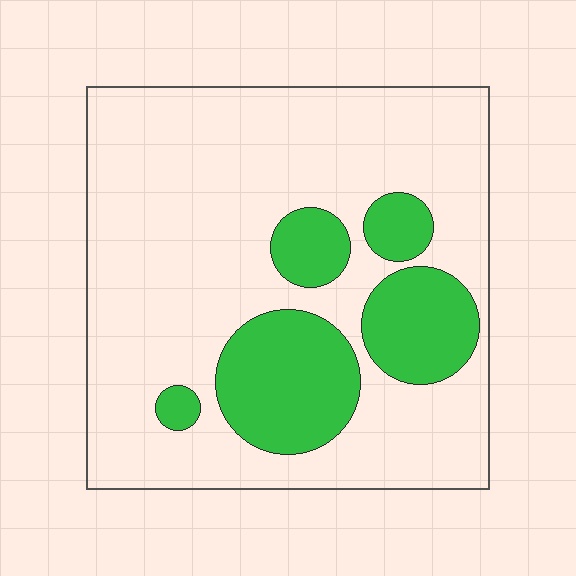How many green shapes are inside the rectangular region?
5.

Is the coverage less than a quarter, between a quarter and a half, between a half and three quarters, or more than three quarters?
Less than a quarter.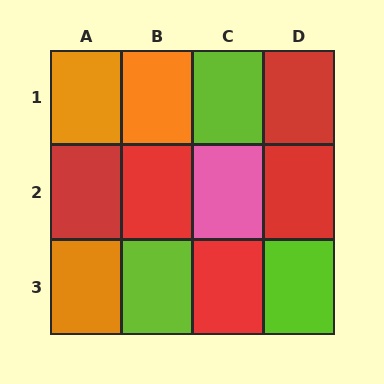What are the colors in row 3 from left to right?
Orange, lime, red, lime.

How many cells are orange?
3 cells are orange.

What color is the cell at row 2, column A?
Red.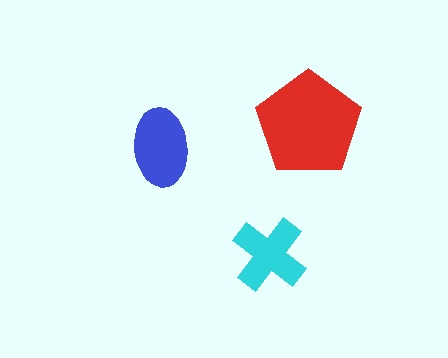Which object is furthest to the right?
The red pentagon is rightmost.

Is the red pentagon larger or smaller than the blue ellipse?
Larger.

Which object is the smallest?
The cyan cross.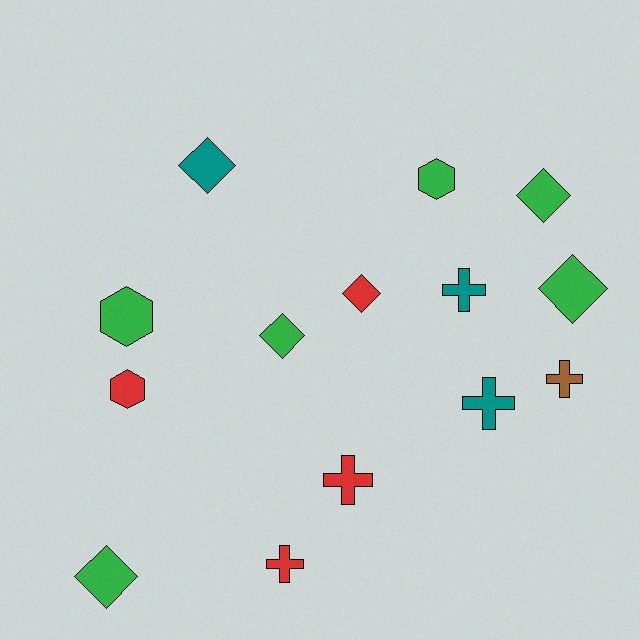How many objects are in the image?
There are 14 objects.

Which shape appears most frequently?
Diamond, with 6 objects.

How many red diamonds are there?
There is 1 red diamond.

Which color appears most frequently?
Green, with 6 objects.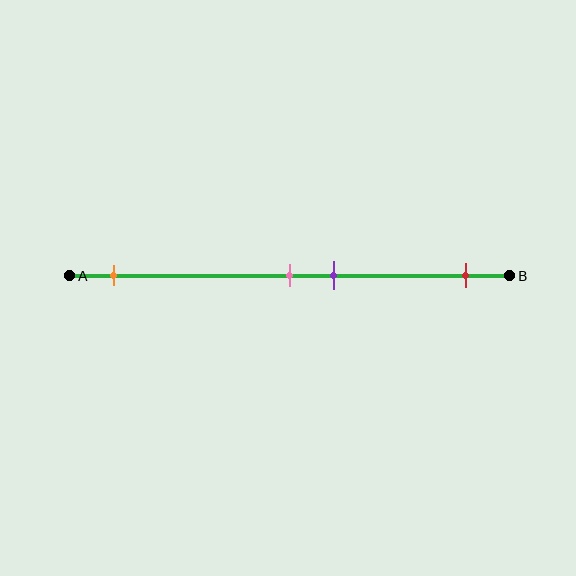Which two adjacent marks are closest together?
The pink and purple marks are the closest adjacent pair.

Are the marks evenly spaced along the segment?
No, the marks are not evenly spaced.